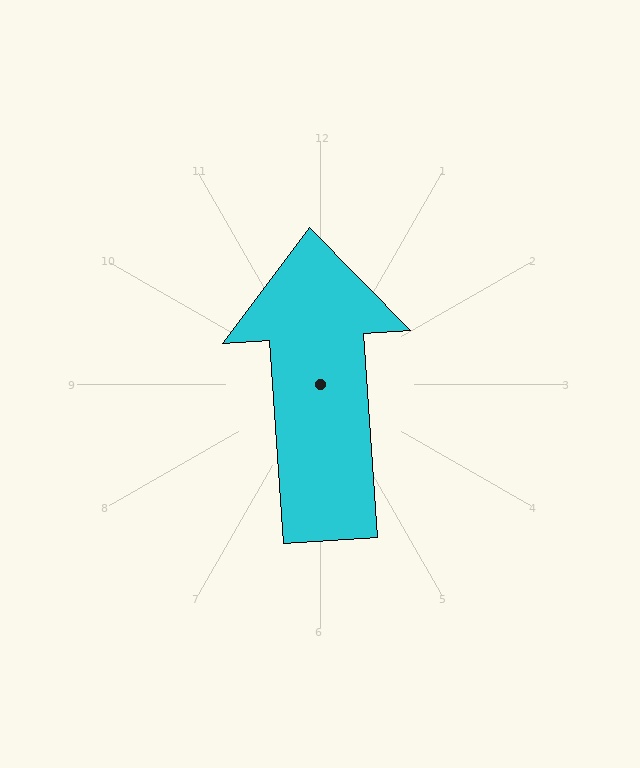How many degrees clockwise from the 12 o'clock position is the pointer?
Approximately 356 degrees.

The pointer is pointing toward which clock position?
Roughly 12 o'clock.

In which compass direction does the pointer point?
North.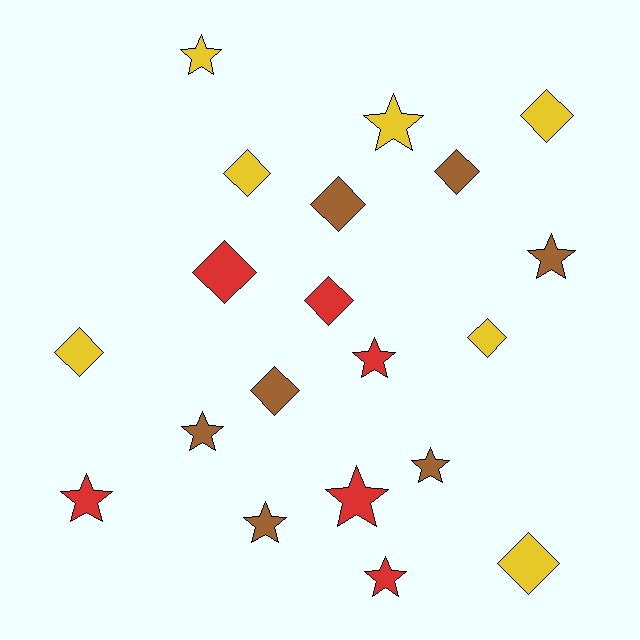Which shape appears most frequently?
Star, with 10 objects.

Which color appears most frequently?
Brown, with 7 objects.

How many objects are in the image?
There are 20 objects.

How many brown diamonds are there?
There are 3 brown diamonds.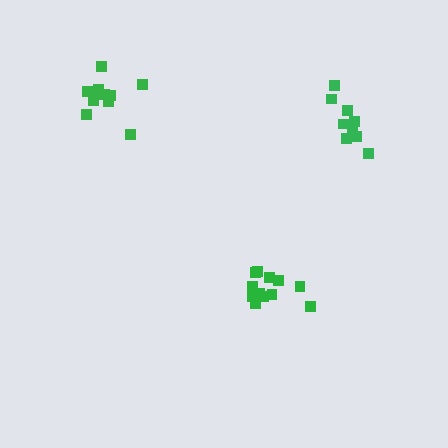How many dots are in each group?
Group 1: 10 dots, Group 2: 12 dots, Group 3: 9 dots (31 total).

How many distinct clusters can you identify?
There are 3 distinct clusters.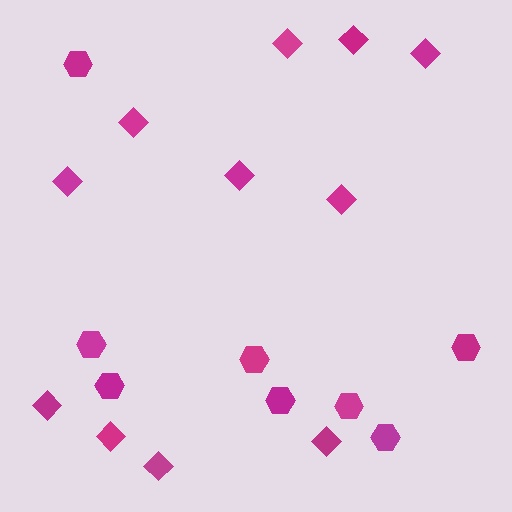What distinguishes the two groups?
There are 2 groups: one group of diamonds (11) and one group of hexagons (8).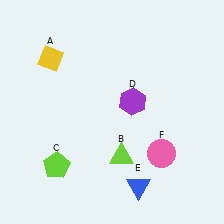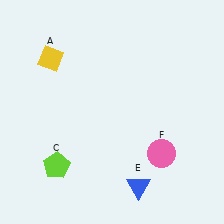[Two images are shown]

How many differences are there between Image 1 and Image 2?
There are 2 differences between the two images.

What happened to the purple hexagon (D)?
The purple hexagon (D) was removed in Image 2. It was in the top-right area of Image 1.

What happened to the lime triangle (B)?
The lime triangle (B) was removed in Image 2. It was in the bottom-right area of Image 1.